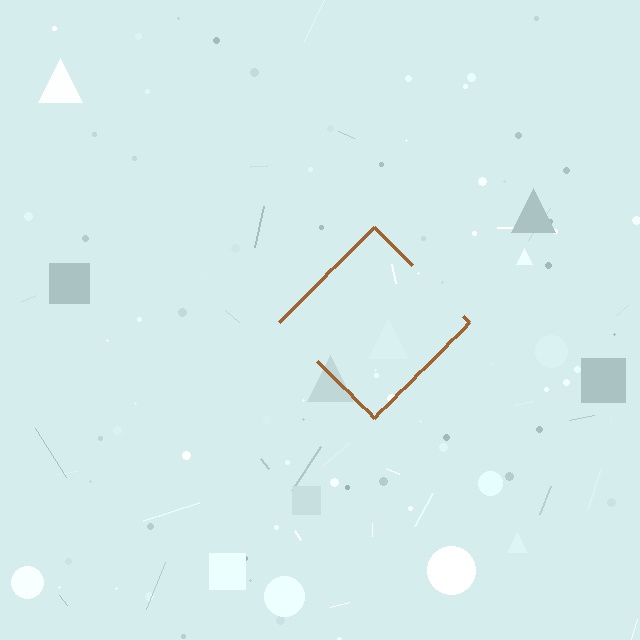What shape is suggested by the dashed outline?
The dashed outline suggests a diamond.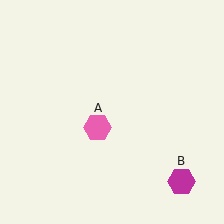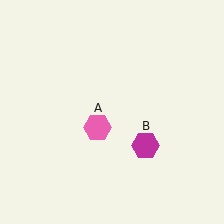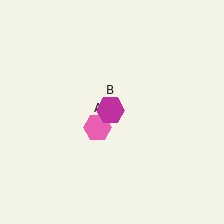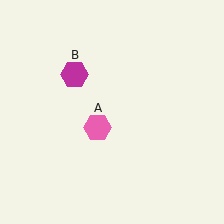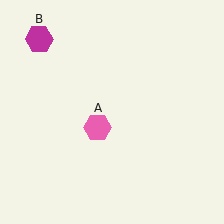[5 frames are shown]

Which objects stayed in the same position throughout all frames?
Pink hexagon (object A) remained stationary.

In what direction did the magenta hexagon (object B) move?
The magenta hexagon (object B) moved up and to the left.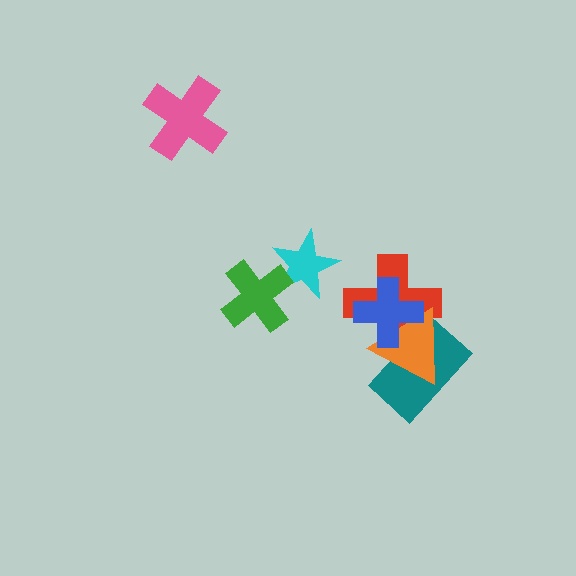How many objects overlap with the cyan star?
1 object overlaps with the cyan star.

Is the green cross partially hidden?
No, no other shape covers it.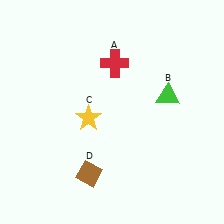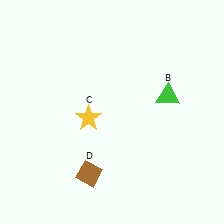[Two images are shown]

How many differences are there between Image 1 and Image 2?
There is 1 difference between the two images.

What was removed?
The red cross (A) was removed in Image 2.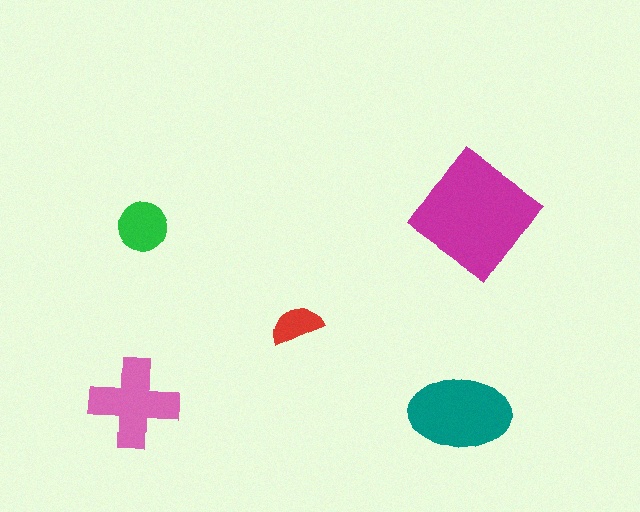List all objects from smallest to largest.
The red semicircle, the green circle, the pink cross, the teal ellipse, the magenta diamond.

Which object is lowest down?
The pink cross is bottommost.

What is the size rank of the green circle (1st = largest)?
4th.